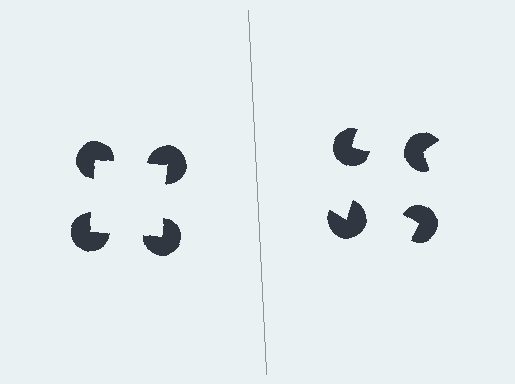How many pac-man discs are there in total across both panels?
8 — 4 on each side.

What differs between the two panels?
The pac-man discs are positioned identically on both sides; only the wedge orientations differ. On the left they align to a square; on the right they are misaligned.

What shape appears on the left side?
An illusory square.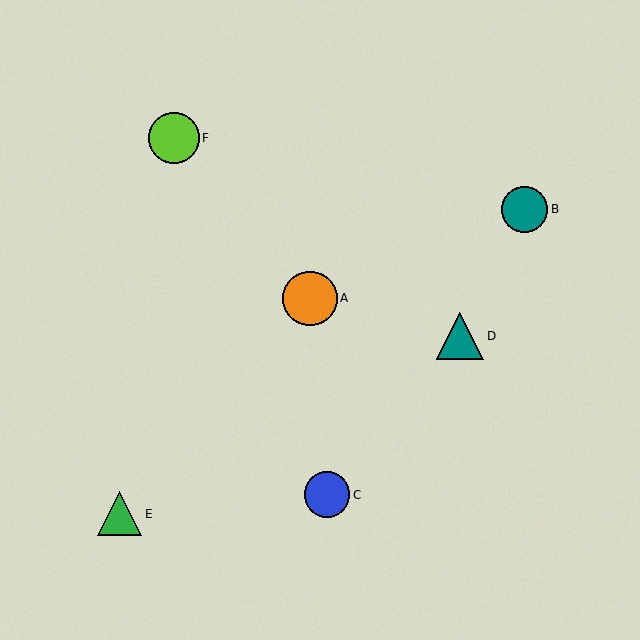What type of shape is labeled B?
Shape B is a teal circle.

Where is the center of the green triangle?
The center of the green triangle is at (120, 514).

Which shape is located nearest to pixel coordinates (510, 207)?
The teal circle (labeled B) at (525, 209) is nearest to that location.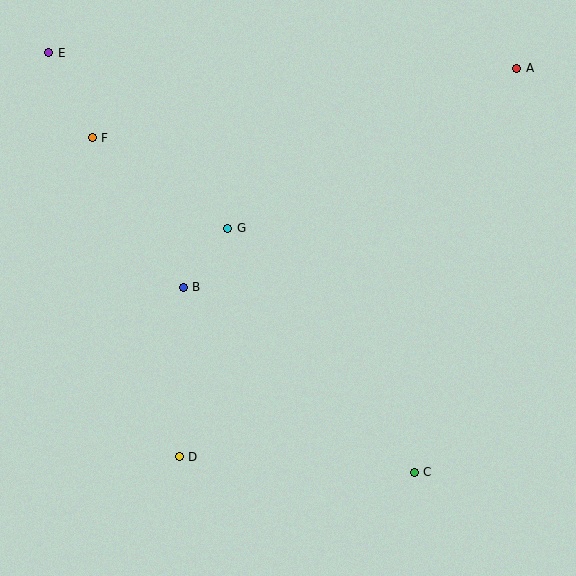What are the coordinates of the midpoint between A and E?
The midpoint between A and E is at (283, 61).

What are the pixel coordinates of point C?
Point C is at (414, 472).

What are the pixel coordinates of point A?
Point A is at (517, 68).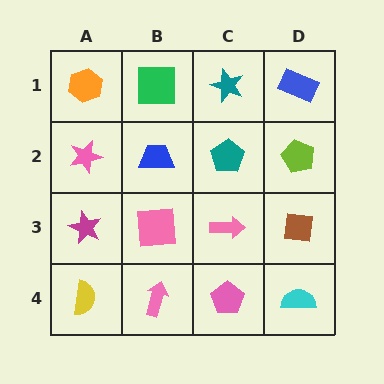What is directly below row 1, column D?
A lime pentagon.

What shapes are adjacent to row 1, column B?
A blue trapezoid (row 2, column B), an orange hexagon (row 1, column A), a teal star (row 1, column C).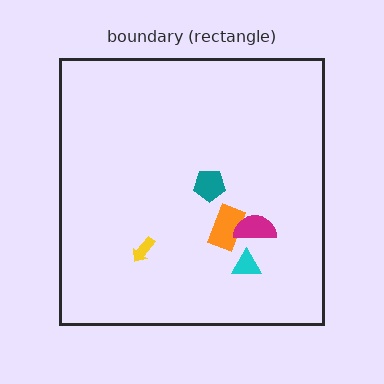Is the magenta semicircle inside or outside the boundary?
Inside.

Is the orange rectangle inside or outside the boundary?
Inside.